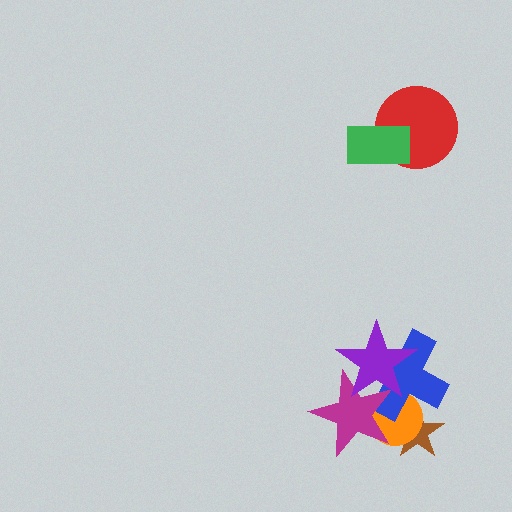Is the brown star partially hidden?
Yes, it is partially covered by another shape.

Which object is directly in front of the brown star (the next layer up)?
The orange circle is directly in front of the brown star.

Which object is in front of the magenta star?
The purple star is in front of the magenta star.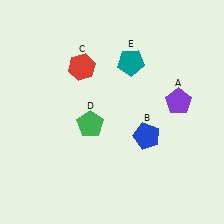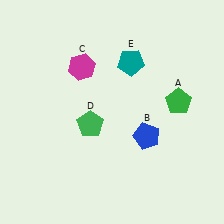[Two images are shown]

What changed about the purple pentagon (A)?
In Image 1, A is purple. In Image 2, it changed to green.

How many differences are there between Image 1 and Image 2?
There are 2 differences between the two images.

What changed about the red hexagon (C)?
In Image 1, C is red. In Image 2, it changed to magenta.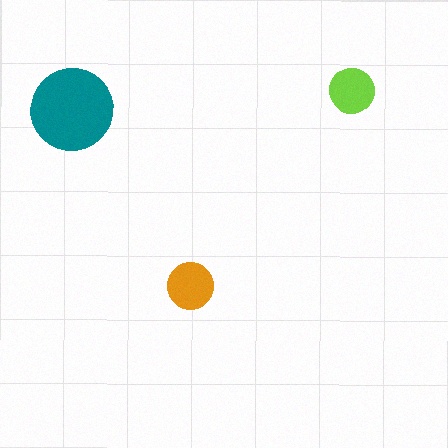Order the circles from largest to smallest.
the teal one, the orange one, the lime one.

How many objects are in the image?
There are 3 objects in the image.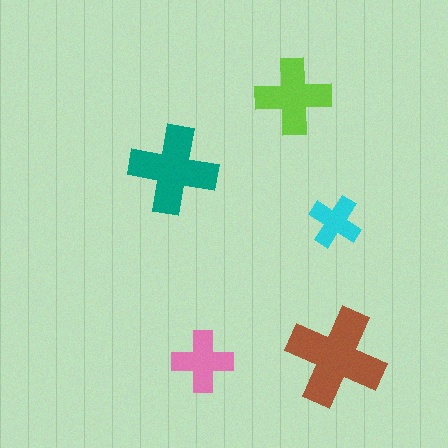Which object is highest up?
The lime cross is topmost.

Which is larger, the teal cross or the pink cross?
The teal one.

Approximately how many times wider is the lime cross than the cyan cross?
About 1.5 times wider.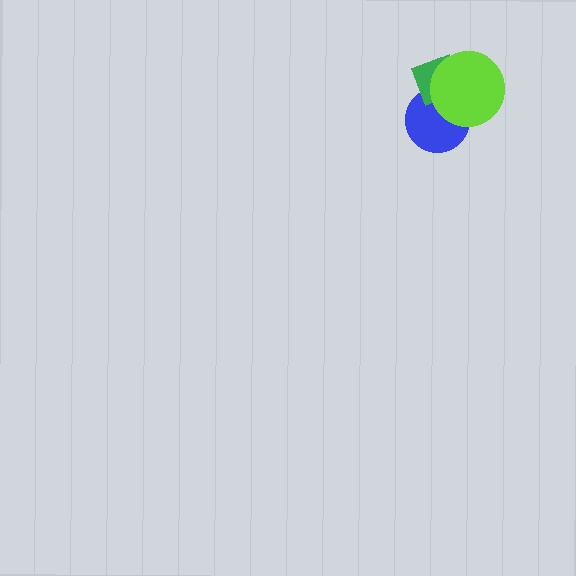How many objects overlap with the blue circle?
2 objects overlap with the blue circle.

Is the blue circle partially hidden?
Yes, it is partially covered by another shape.